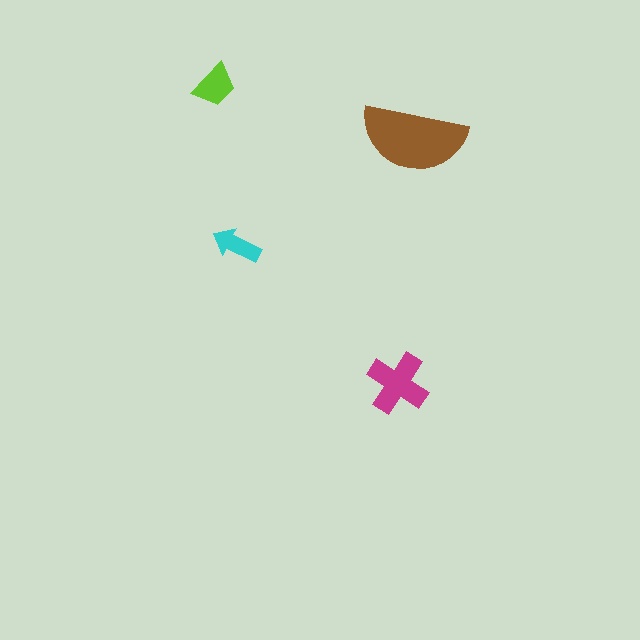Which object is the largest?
The brown semicircle.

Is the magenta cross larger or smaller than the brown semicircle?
Smaller.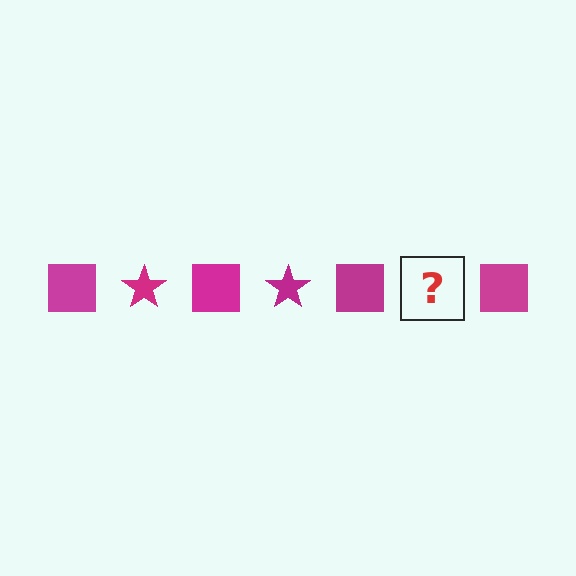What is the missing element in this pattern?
The missing element is a magenta star.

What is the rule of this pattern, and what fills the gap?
The rule is that the pattern cycles through square, star shapes in magenta. The gap should be filled with a magenta star.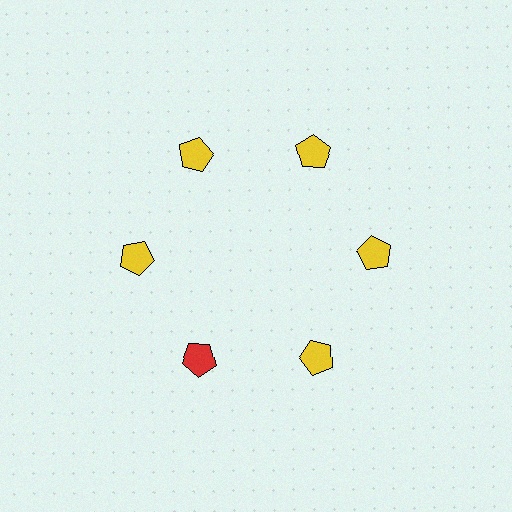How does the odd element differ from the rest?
It has a different color: red instead of yellow.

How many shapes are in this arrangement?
There are 6 shapes arranged in a ring pattern.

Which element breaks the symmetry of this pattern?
The red pentagon at roughly the 7 o'clock position breaks the symmetry. All other shapes are yellow pentagons.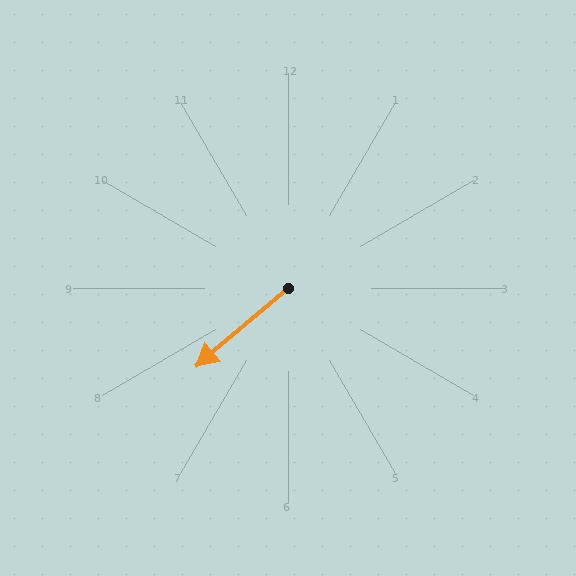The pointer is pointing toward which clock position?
Roughly 8 o'clock.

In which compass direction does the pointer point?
Southwest.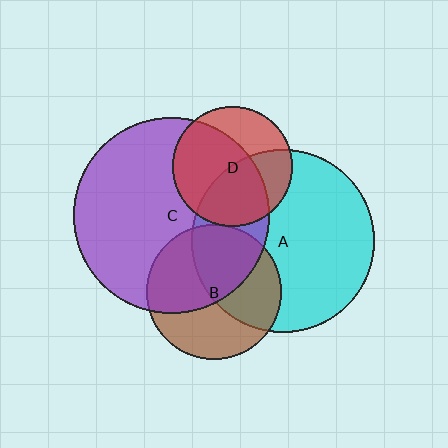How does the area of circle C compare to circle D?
Approximately 2.7 times.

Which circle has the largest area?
Circle C (purple).